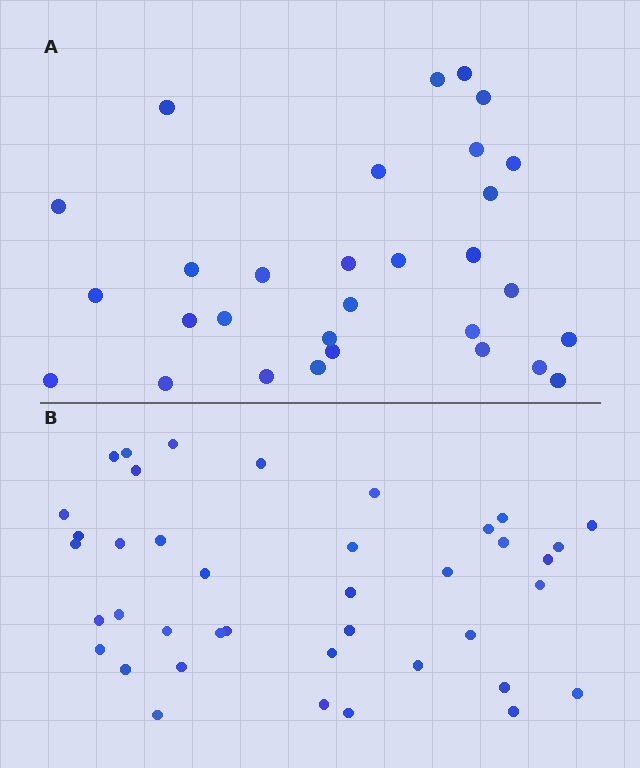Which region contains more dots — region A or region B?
Region B (the bottom region) has more dots.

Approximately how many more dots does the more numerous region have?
Region B has roughly 10 or so more dots than region A.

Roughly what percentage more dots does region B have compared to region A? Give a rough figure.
About 35% more.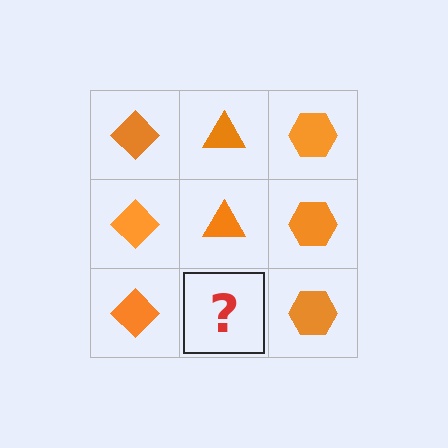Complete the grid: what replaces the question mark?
The question mark should be replaced with an orange triangle.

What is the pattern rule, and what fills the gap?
The rule is that each column has a consistent shape. The gap should be filled with an orange triangle.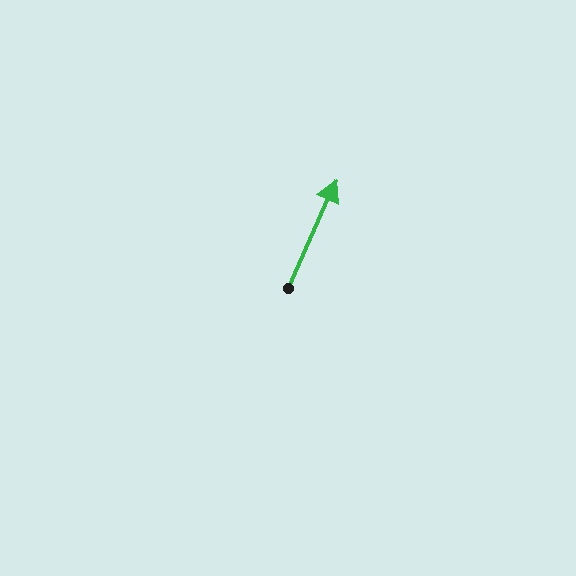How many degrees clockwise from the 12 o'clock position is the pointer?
Approximately 24 degrees.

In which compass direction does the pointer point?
Northeast.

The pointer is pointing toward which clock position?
Roughly 1 o'clock.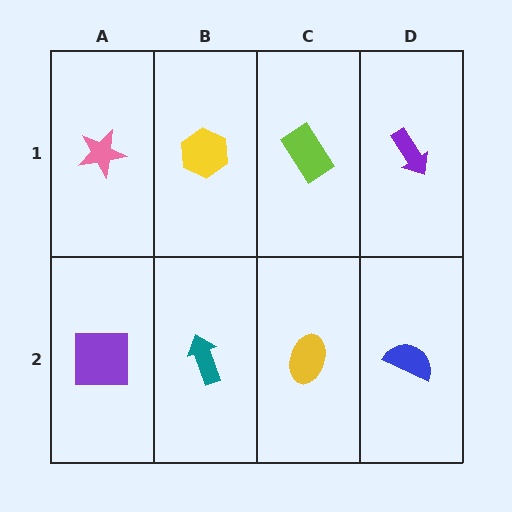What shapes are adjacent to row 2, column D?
A purple arrow (row 1, column D), a yellow ellipse (row 2, column C).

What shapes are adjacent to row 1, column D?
A blue semicircle (row 2, column D), a lime rectangle (row 1, column C).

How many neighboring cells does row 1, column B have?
3.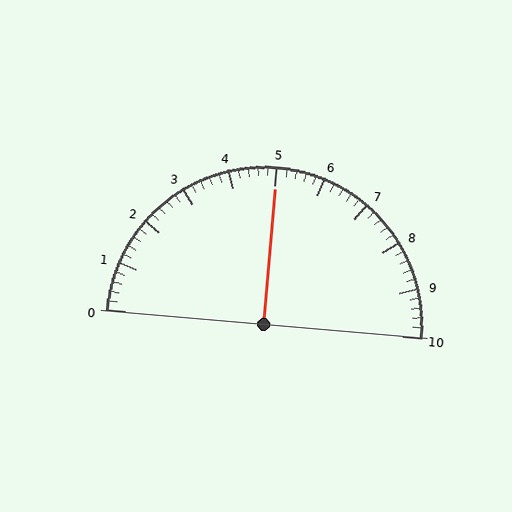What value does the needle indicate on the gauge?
The needle indicates approximately 5.0.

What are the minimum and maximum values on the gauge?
The gauge ranges from 0 to 10.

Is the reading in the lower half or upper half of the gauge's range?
The reading is in the upper half of the range (0 to 10).